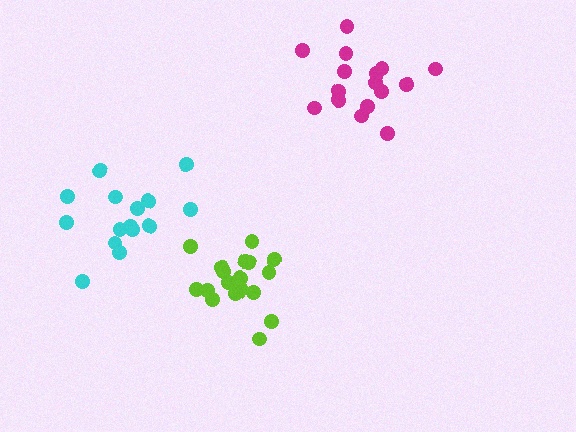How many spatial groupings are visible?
There are 3 spatial groupings.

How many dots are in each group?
Group 1: 19 dots, Group 2: 15 dots, Group 3: 16 dots (50 total).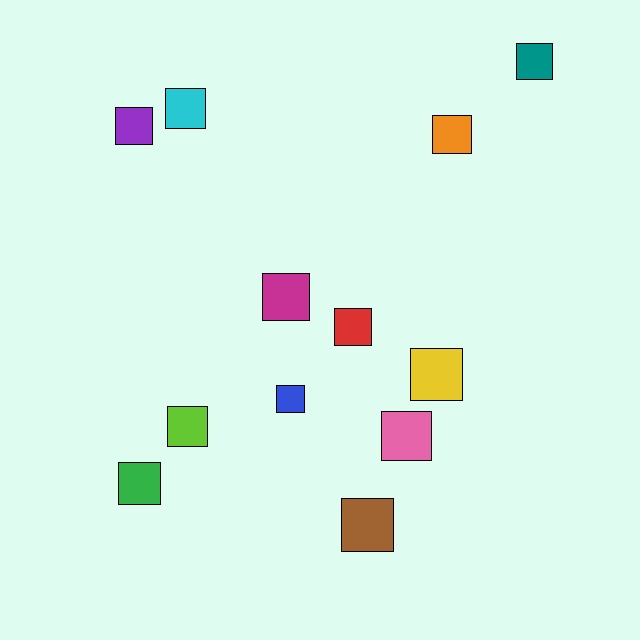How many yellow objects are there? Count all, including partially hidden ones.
There is 1 yellow object.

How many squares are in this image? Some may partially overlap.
There are 12 squares.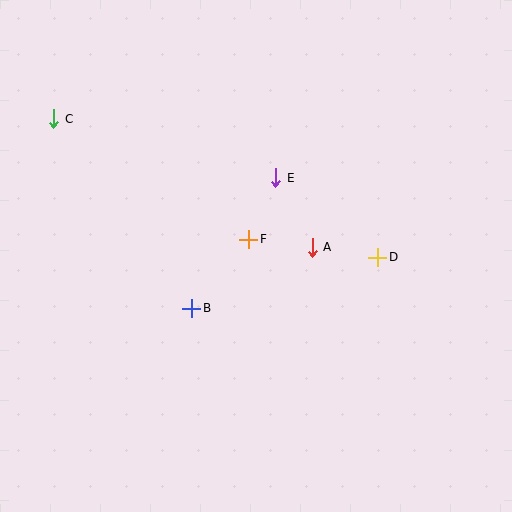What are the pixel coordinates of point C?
Point C is at (54, 119).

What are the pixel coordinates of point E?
Point E is at (276, 178).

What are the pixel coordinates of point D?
Point D is at (378, 257).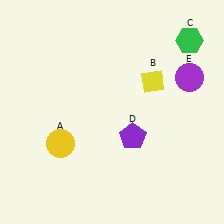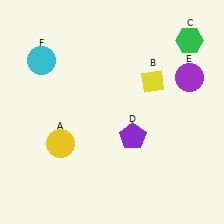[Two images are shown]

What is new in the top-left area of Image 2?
A cyan circle (F) was added in the top-left area of Image 2.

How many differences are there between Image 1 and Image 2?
There is 1 difference between the two images.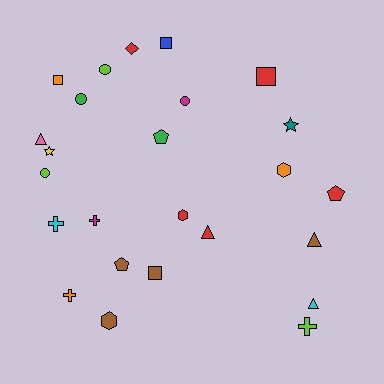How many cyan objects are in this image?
There are 2 cyan objects.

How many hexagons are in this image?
There are 3 hexagons.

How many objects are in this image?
There are 25 objects.